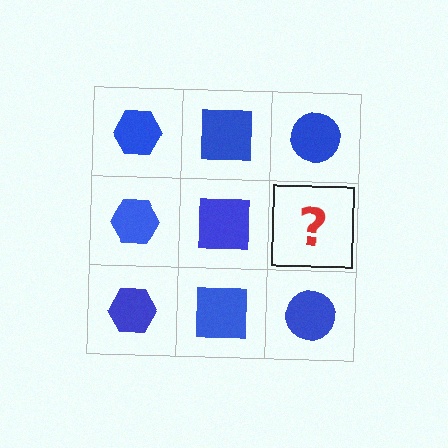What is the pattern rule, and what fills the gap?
The rule is that each column has a consistent shape. The gap should be filled with a blue circle.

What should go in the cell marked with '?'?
The missing cell should contain a blue circle.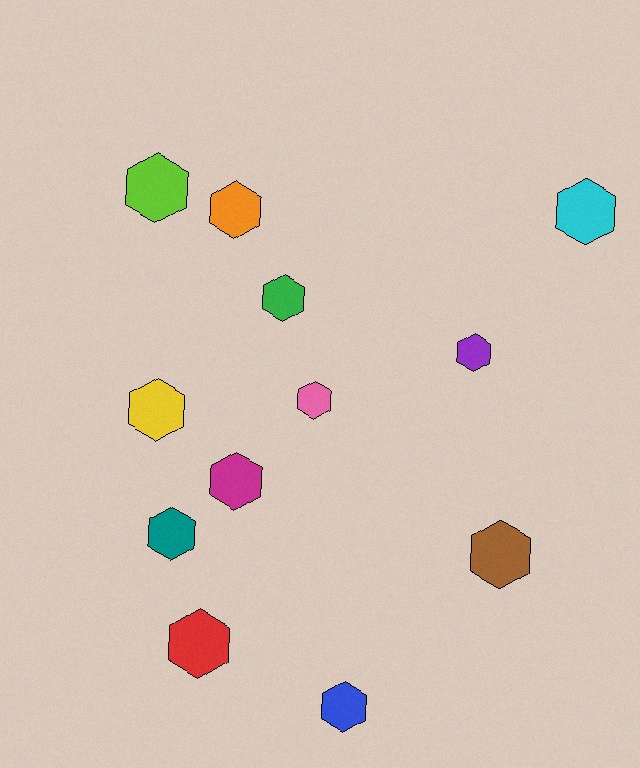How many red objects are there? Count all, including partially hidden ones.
There is 1 red object.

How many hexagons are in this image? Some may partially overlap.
There are 12 hexagons.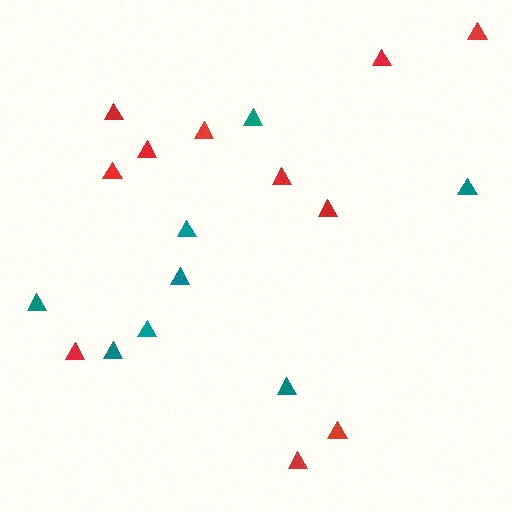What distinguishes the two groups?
There are 2 groups: one group of teal triangles (8) and one group of red triangles (11).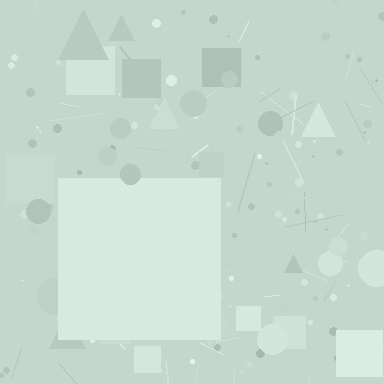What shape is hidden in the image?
A square is hidden in the image.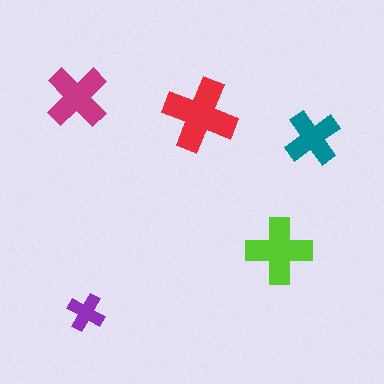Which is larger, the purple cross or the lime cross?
The lime one.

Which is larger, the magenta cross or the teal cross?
The magenta one.